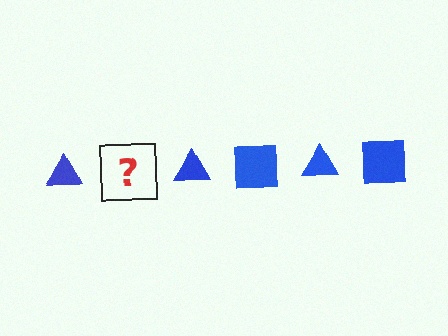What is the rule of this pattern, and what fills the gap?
The rule is that the pattern cycles through triangle, square shapes in blue. The gap should be filled with a blue square.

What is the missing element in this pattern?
The missing element is a blue square.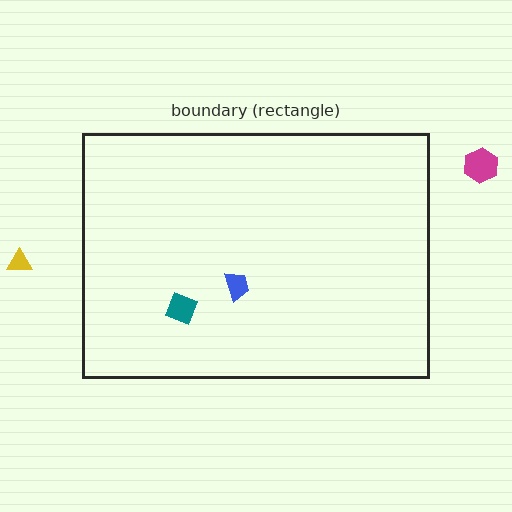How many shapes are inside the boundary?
2 inside, 2 outside.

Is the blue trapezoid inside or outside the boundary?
Inside.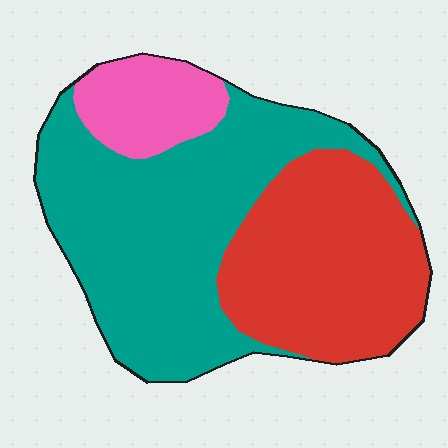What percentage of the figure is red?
Red takes up about three eighths (3/8) of the figure.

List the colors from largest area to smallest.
From largest to smallest: teal, red, pink.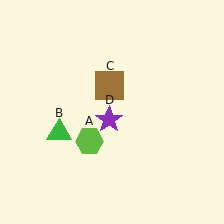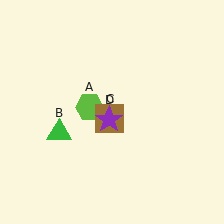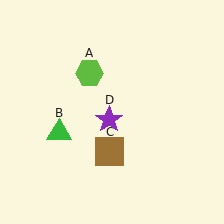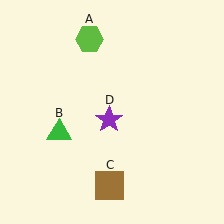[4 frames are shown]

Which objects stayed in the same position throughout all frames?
Green triangle (object B) and purple star (object D) remained stationary.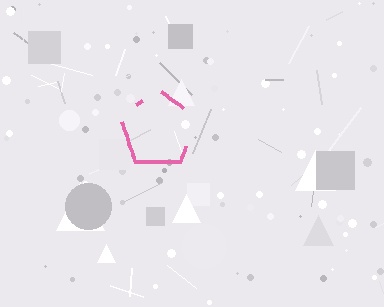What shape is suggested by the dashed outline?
The dashed outline suggests a pentagon.